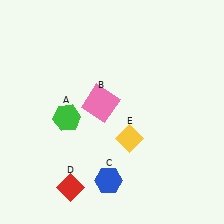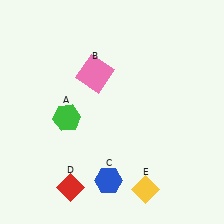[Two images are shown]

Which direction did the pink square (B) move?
The pink square (B) moved up.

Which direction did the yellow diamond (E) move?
The yellow diamond (E) moved down.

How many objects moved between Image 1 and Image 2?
2 objects moved between the two images.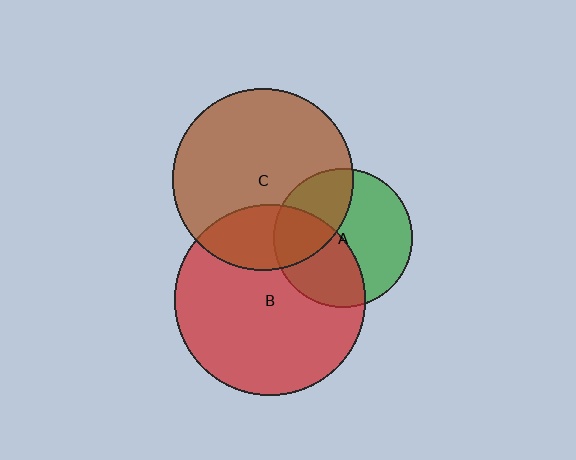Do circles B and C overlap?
Yes.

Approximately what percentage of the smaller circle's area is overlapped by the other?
Approximately 25%.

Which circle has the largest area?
Circle B (red).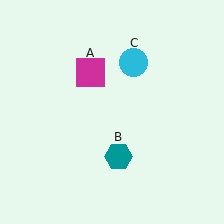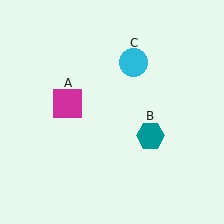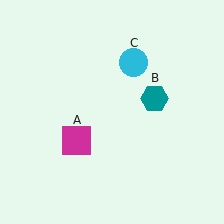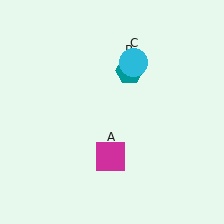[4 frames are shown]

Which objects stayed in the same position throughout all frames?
Cyan circle (object C) remained stationary.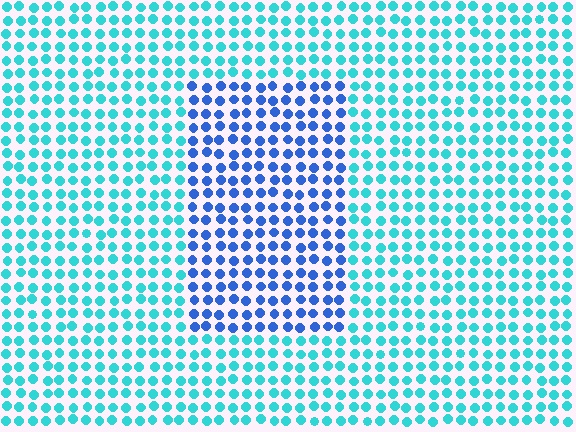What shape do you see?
I see a rectangle.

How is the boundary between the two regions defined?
The boundary is defined purely by a slight shift in hue (about 42 degrees). Spacing, size, and orientation are identical on both sides.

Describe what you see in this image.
The image is filled with small cyan elements in a uniform arrangement. A rectangle-shaped region is visible where the elements are tinted to a slightly different hue, forming a subtle color boundary.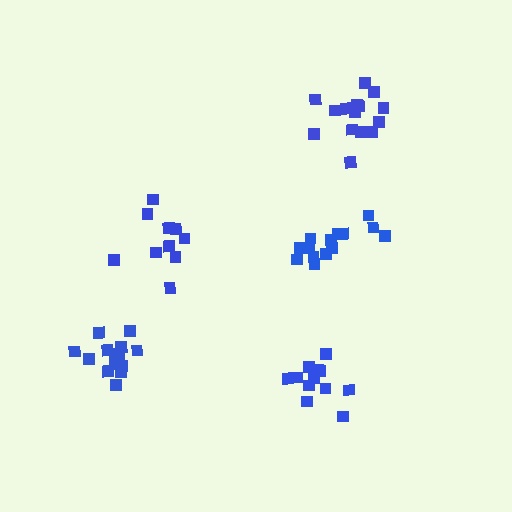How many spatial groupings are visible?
There are 5 spatial groupings.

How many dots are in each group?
Group 1: 11 dots, Group 2: 12 dots, Group 3: 14 dots, Group 4: 14 dots, Group 5: 15 dots (66 total).